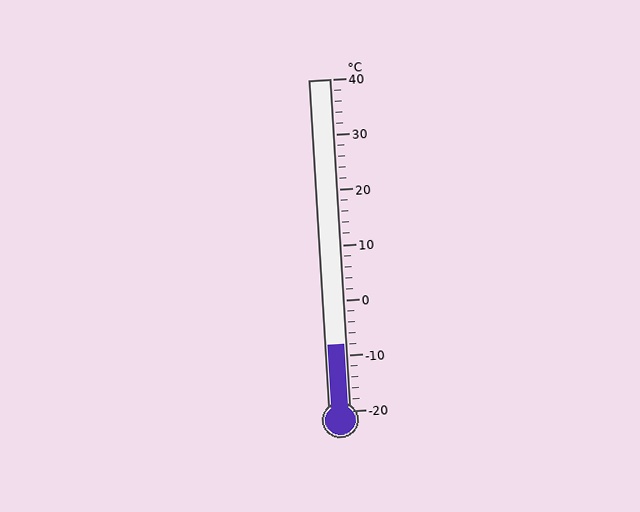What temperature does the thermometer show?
The thermometer shows approximately -8°C.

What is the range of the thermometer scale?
The thermometer scale ranges from -20°C to 40°C.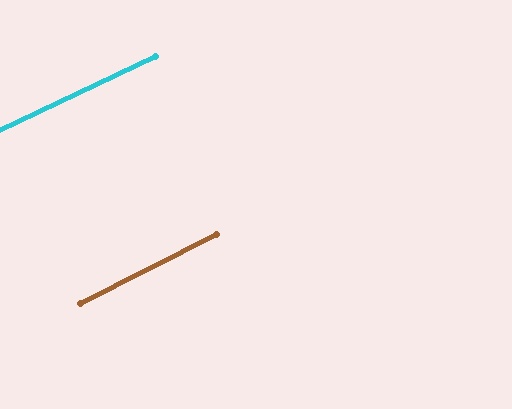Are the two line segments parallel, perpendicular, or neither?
Parallel — their directions differ by only 1.6°.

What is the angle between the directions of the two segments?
Approximately 2 degrees.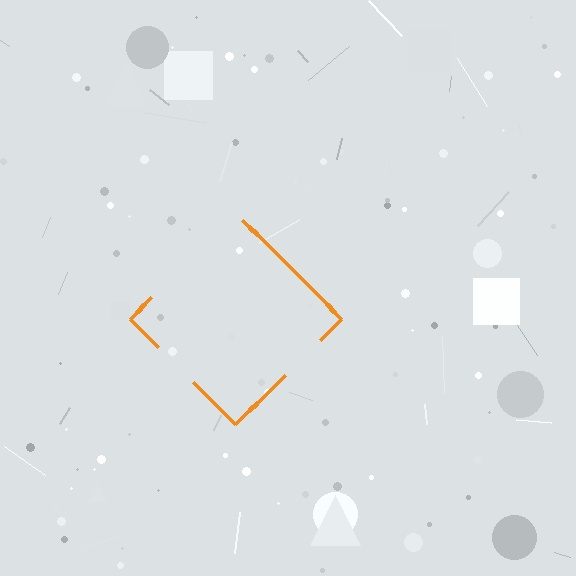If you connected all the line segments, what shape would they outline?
They would outline a diamond.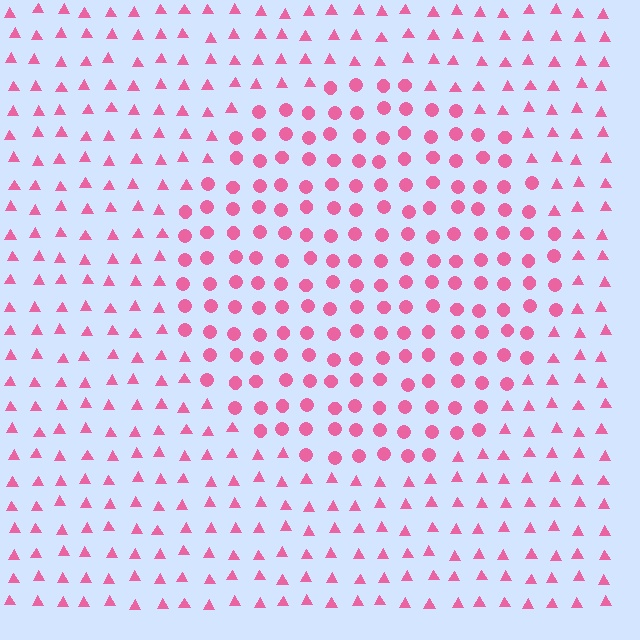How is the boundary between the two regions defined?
The boundary is defined by a change in element shape: circles inside vs. triangles outside. All elements share the same color and spacing.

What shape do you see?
I see a circle.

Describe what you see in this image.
The image is filled with small pink elements arranged in a uniform grid. A circle-shaped region contains circles, while the surrounding area contains triangles. The boundary is defined purely by the change in element shape.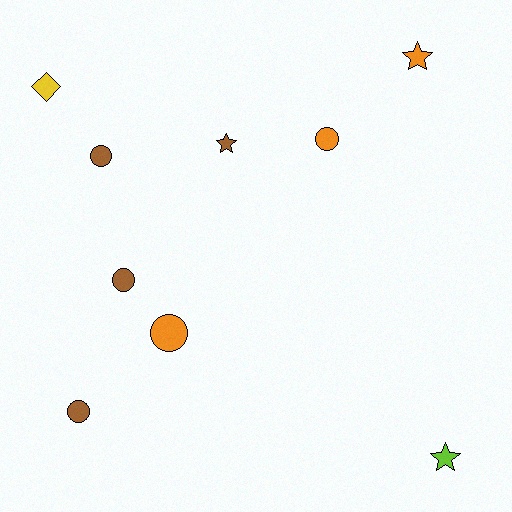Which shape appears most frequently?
Circle, with 5 objects.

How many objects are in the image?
There are 9 objects.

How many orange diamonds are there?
There are no orange diamonds.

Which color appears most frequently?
Brown, with 4 objects.